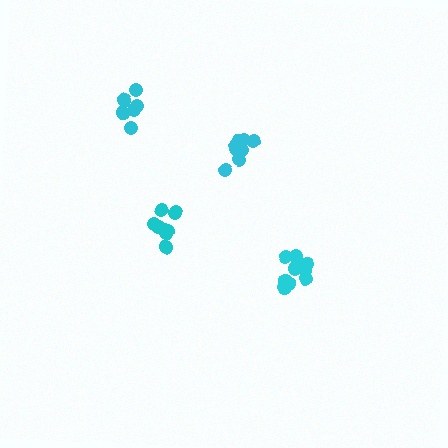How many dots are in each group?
Group 1: 7 dots, Group 2: 6 dots, Group 3: 8 dots, Group 4: 9 dots (30 total).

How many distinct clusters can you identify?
There are 4 distinct clusters.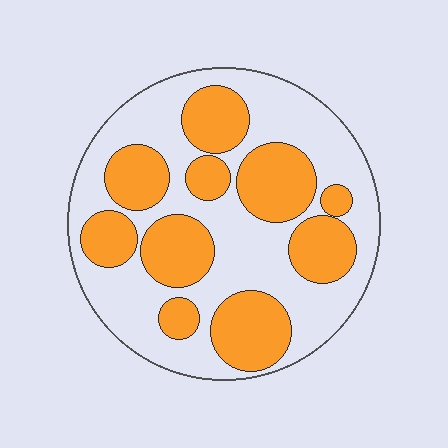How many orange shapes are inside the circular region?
10.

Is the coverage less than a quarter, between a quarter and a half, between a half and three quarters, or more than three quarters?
Between a quarter and a half.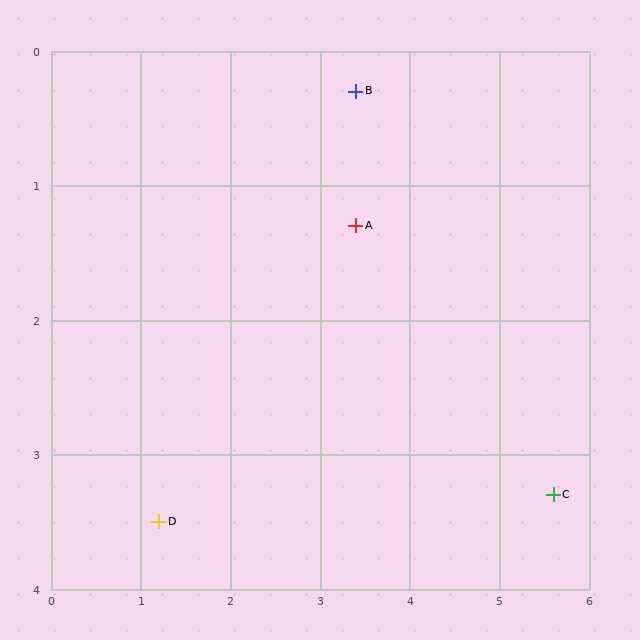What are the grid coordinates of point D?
Point D is at approximately (1.2, 3.5).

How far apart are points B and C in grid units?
Points B and C are about 3.7 grid units apart.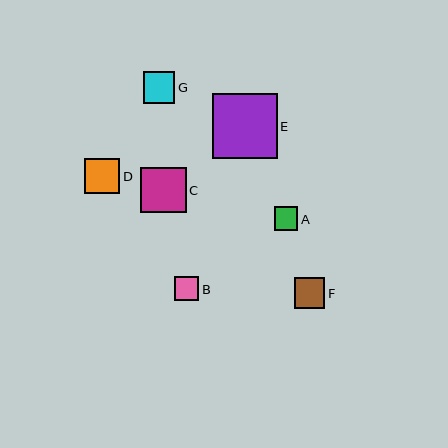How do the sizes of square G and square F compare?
Square G and square F are approximately the same size.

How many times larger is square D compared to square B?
Square D is approximately 1.4 times the size of square B.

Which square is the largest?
Square E is the largest with a size of approximately 65 pixels.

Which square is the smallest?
Square A is the smallest with a size of approximately 24 pixels.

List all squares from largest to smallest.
From largest to smallest: E, C, D, G, F, B, A.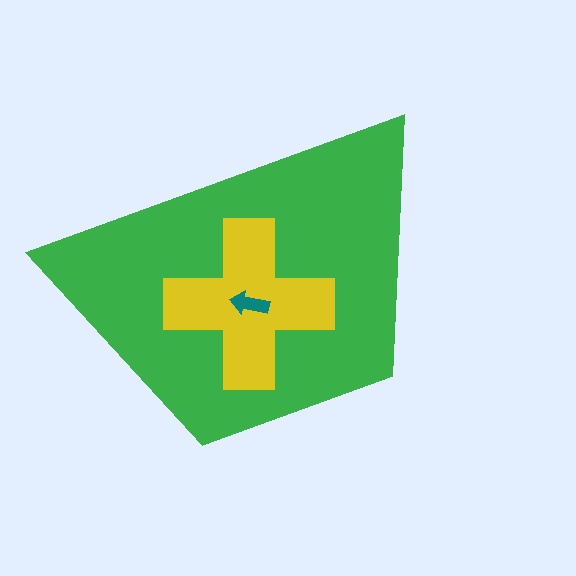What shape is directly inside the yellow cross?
The teal arrow.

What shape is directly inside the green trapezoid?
The yellow cross.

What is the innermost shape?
The teal arrow.